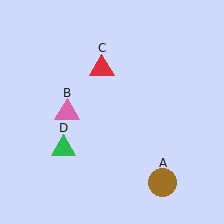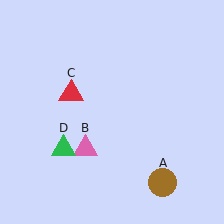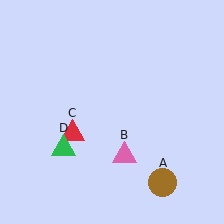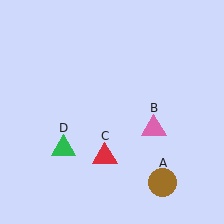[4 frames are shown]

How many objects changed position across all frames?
2 objects changed position: pink triangle (object B), red triangle (object C).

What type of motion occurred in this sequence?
The pink triangle (object B), red triangle (object C) rotated counterclockwise around the center of the scene.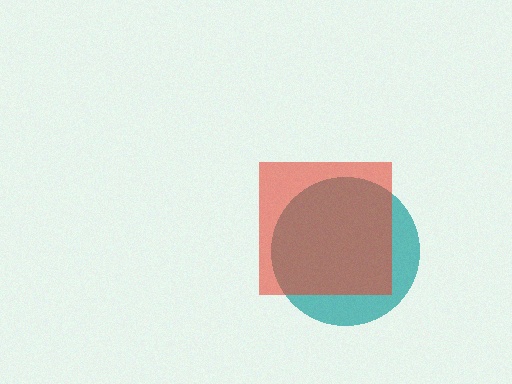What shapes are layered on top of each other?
The layered shapes are: a teal circle, a red square.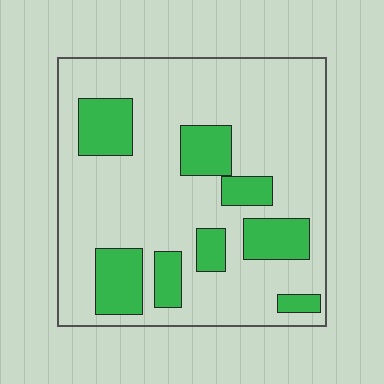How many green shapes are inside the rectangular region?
8.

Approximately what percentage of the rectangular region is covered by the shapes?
Approximately 25%.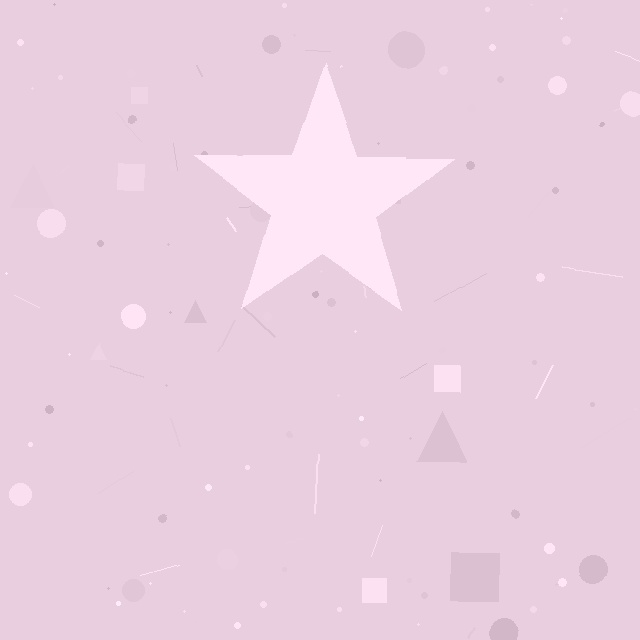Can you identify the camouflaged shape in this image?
The camouflaged shape is a star.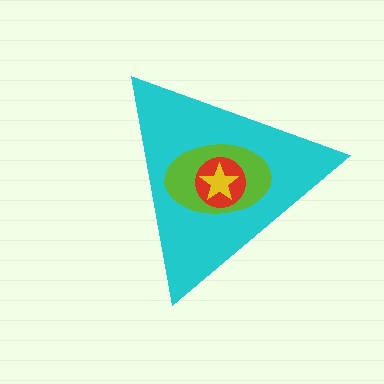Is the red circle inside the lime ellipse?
Yes.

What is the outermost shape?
The cyan triangle.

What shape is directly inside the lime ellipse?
The red circle.